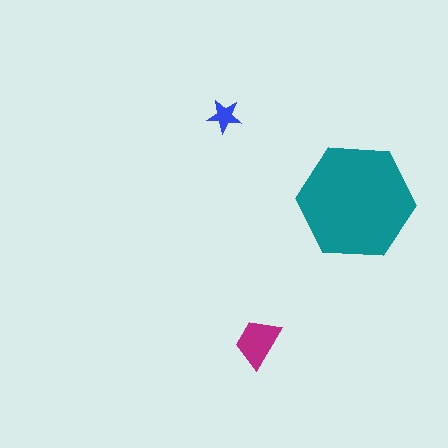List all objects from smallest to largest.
The blue star, the magenta trapezoid, the teal hexagon.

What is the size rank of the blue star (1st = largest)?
3rd.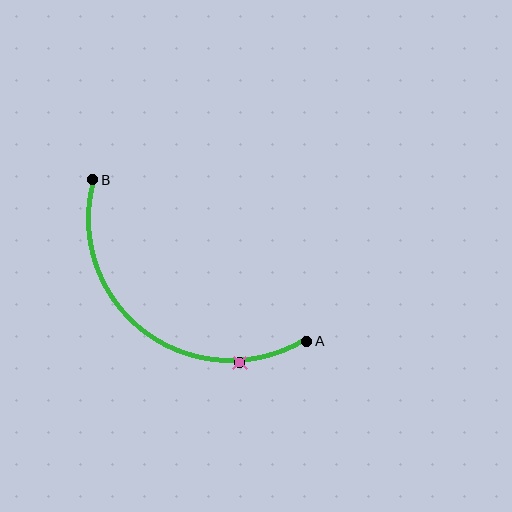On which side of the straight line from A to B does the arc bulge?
The arc bulges below and to the left of the straight line connecting A and B.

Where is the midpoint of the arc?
The arc midpoint is the point on the curve farthest from the straight line joining A and B. It sits below and to the left of that line.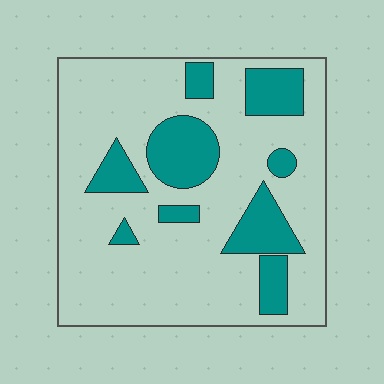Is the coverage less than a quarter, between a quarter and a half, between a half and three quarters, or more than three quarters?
Less than a quarter.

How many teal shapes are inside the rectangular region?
9.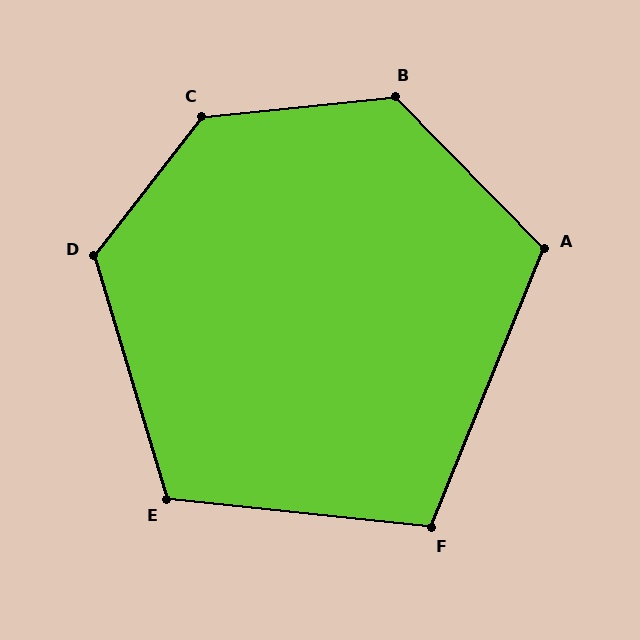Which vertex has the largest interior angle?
C, at approximately 134 degrees.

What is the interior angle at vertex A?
Approximately 113 degrees (obtuse).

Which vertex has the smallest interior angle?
F, at approximately 106 degrees.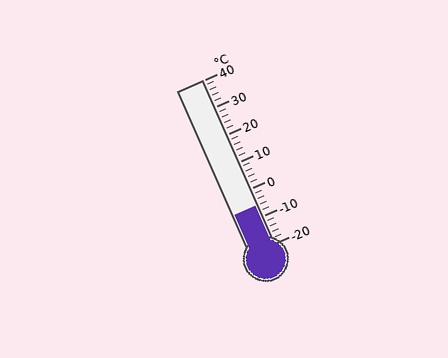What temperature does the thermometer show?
The thermometer shows approximately -6°C.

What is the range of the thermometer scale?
The thermometer scale ranges from -20°C to 40°C.